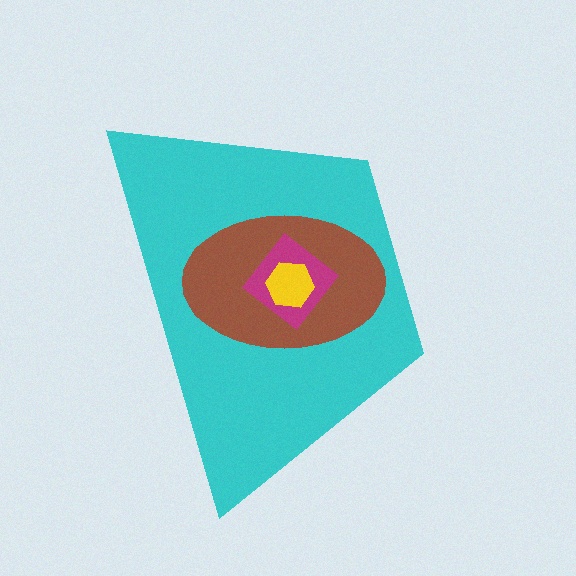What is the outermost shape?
The cyan trapezoid.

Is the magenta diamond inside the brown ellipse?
Yes.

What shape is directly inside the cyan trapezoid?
The brown ellipse.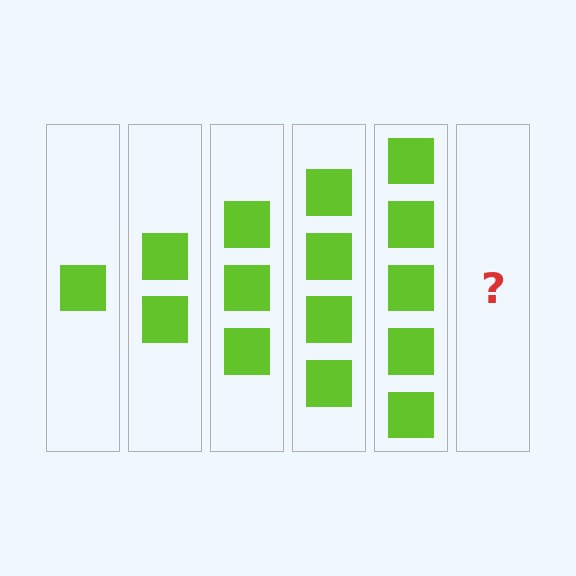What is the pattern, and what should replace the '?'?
The pattern is that each step adds one more square. The '?' should be 6 squares.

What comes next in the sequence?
The next element should be 6 squares.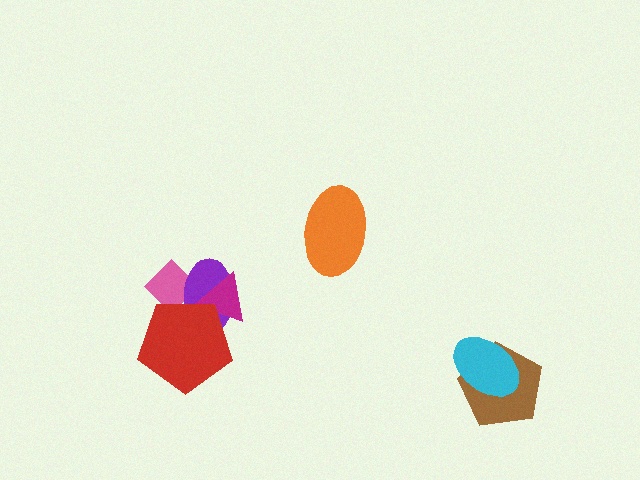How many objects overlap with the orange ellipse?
0 objects overlap with the orange ellipse.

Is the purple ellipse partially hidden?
Yes, it is partially covered by another shape.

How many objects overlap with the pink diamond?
2 objects overlap with the pink diamond.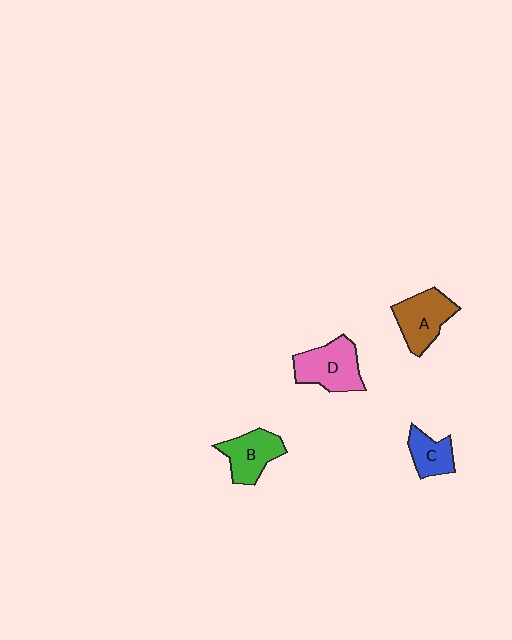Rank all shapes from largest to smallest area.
From largest to smallest: D (pink), A (brown), B (green), C (blue).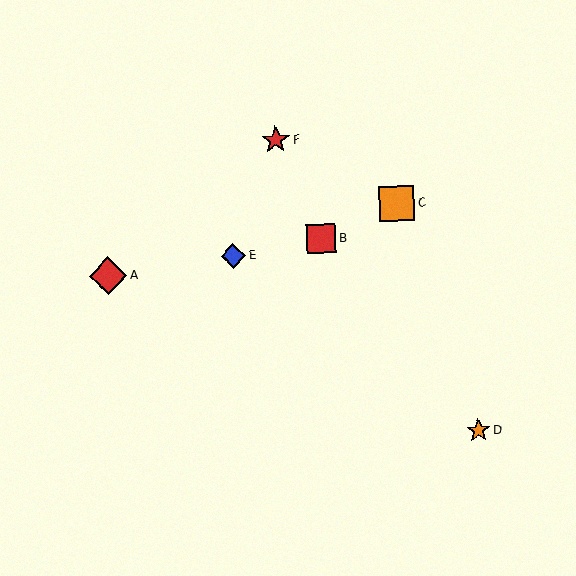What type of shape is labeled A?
Shape A is a red diamond.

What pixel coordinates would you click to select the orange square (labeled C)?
Click at (397, 203) to select the orange square C.